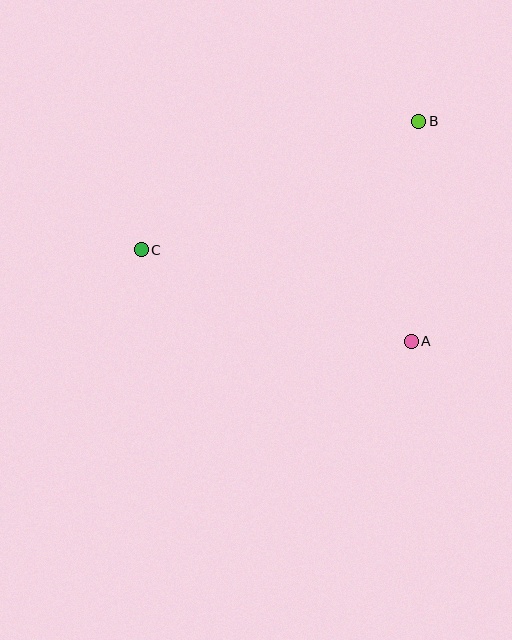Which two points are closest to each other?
Points A and B are closest to each other.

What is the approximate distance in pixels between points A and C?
The distance between A and C is approximately 285 pixels.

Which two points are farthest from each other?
Points B and C are farthest from each other.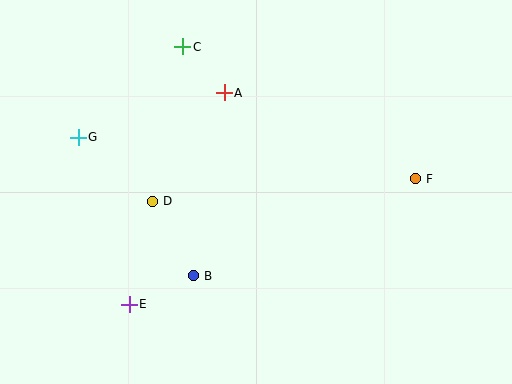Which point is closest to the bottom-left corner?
Point E is closest to the bottom-left corner.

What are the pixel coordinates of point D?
Point D is at (153, 201).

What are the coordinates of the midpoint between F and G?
The midpoint between F and G is at (247, 158).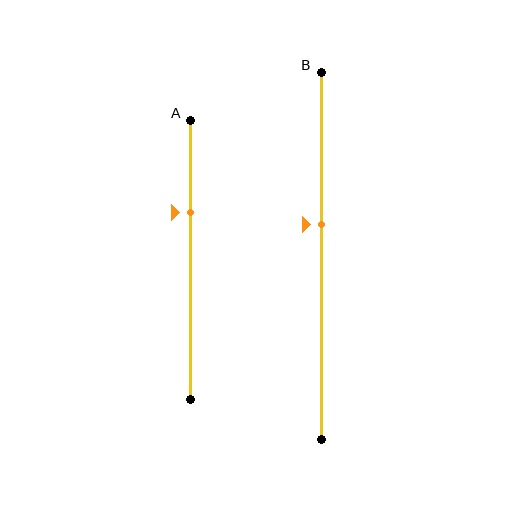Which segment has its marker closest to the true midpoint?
Segment B has its marker closest to the true midpoint.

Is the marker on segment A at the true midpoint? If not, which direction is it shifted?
No, the marker on segment A is shifted upward by about 17% of the segment length.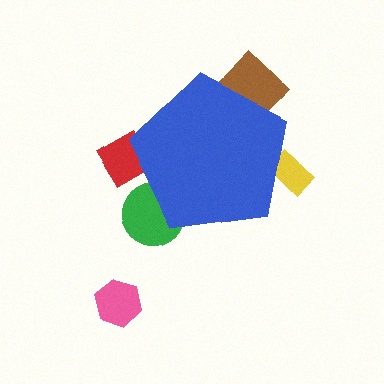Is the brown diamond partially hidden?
Yes, the brown diamond is partially hidden behind the blue pentagon.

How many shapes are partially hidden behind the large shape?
4 shapes are partially hidden.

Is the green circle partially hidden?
Yes, the green circle is partially hidden behind the blue pentagon.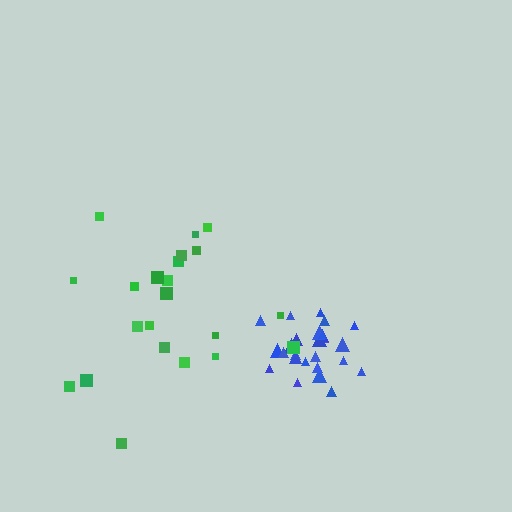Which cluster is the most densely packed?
Blue.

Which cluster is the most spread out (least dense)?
Green.